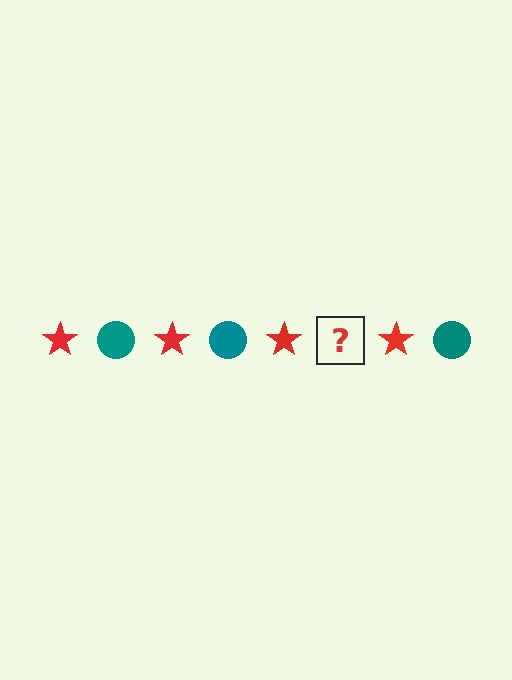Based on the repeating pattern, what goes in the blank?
The blank should be a teal circle.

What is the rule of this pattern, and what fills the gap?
The rule is that the pattern alternates between red star and teal circle. The gap should be filled with a teal circle.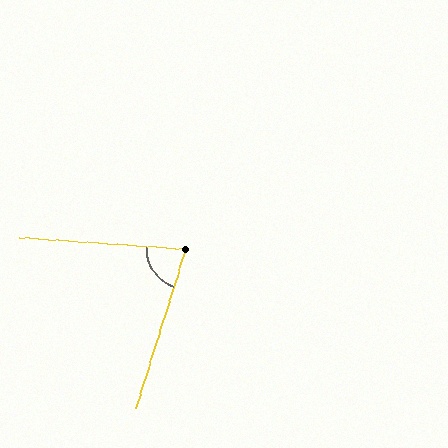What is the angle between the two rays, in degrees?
Approximately 76 degrees.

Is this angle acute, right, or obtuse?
It is acute.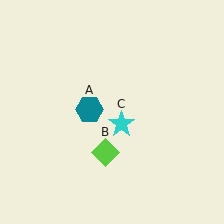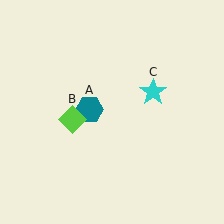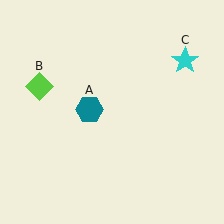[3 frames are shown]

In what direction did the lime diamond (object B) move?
The lime diamond (object B) moved up and to the left.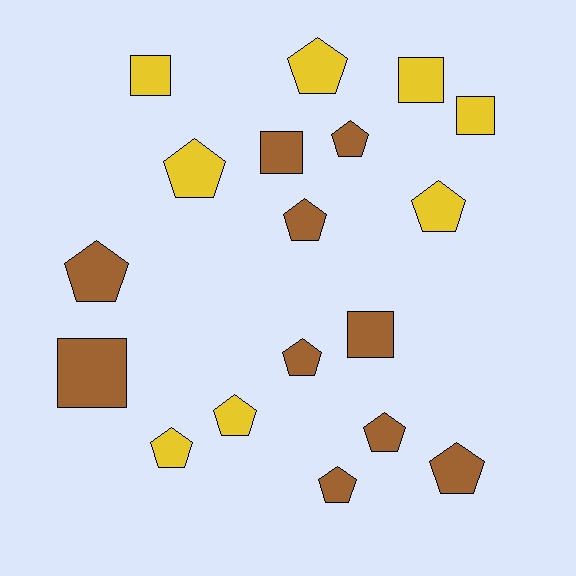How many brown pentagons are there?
There are 7 brown pentagons.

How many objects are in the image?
There are 18 objects.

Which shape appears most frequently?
Pentagon, with 12 objects.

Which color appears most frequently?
Brown, with 10 objects.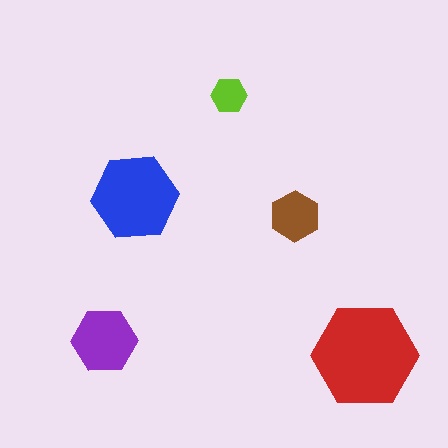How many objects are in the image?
There are 5 objects in the image.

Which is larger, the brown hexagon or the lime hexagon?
The brown one.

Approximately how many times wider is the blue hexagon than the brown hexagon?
About 1.5 times wider.